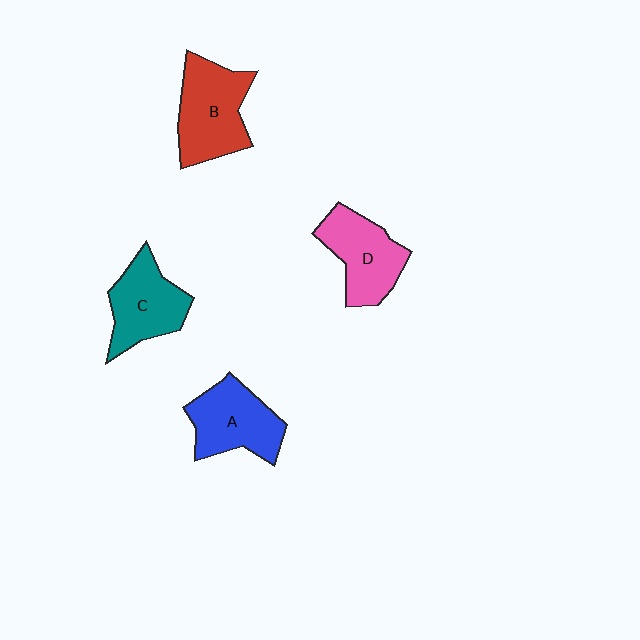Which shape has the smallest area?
Shape C (teal).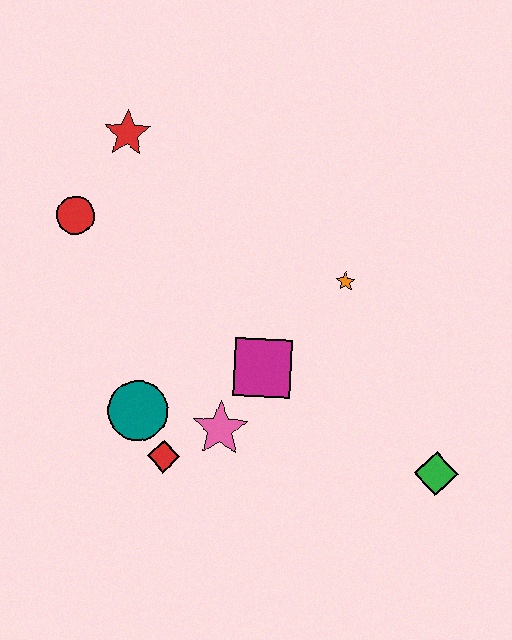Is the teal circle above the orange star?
No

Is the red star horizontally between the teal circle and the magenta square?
No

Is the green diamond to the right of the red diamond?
Yes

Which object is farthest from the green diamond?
The red star is farthest from the green diamond.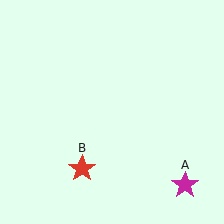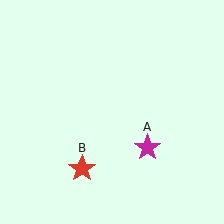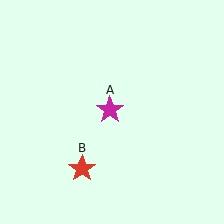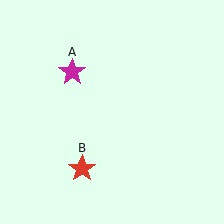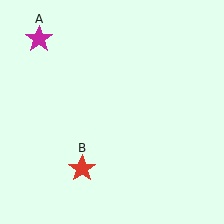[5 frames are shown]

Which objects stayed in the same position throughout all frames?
Red star (object B) remained stationary.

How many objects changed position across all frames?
1 object changed position: magenta star (object A).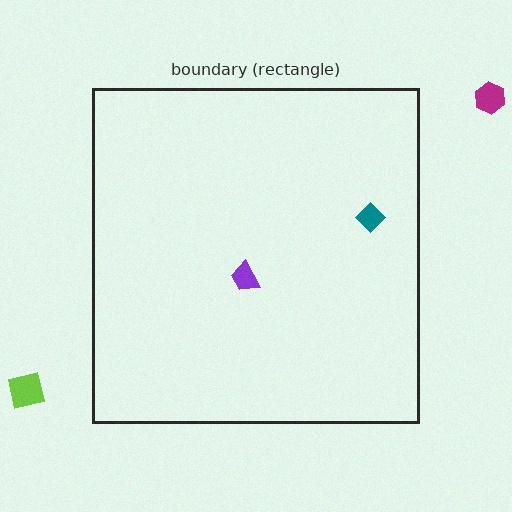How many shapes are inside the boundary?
2 inside, 2 outside.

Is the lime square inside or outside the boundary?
Outside.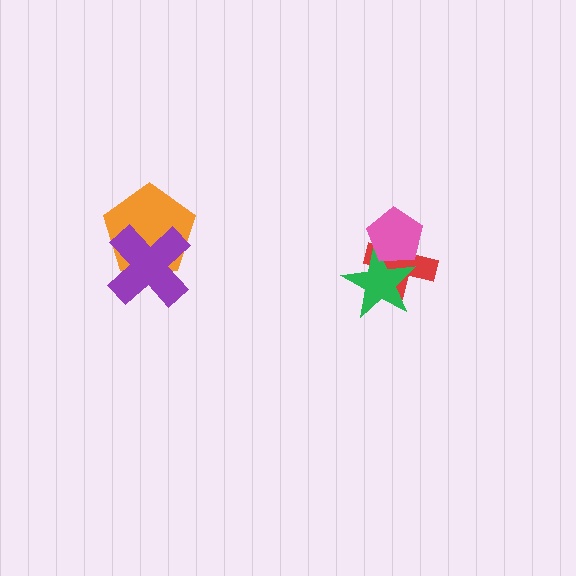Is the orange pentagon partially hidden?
Yes, it is partially covered by another shape.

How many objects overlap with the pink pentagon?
2 objects overlap with the pink pentagon.